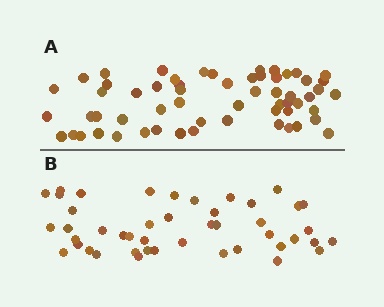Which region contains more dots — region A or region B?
Region A (the top region) has more dots.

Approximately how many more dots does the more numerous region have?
Region A has approximately 15 more dots than region B.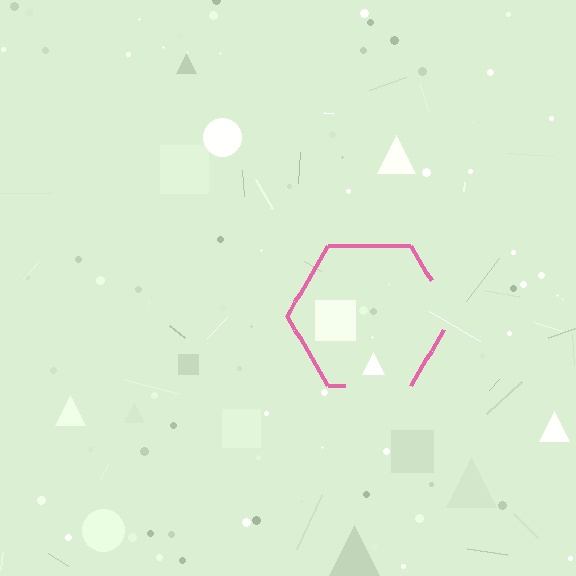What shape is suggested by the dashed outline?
The dashed outline suggests a hexagon.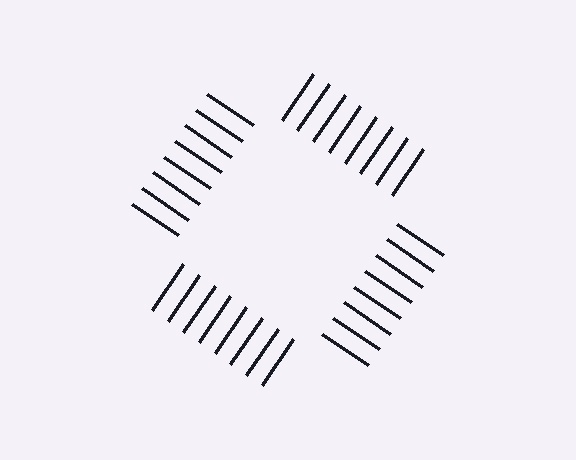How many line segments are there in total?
32 — 8 along each of the 4 edges.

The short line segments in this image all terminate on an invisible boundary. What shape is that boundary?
An illusory square — the line segments terminate on its edges but no continuous stroke is drawn.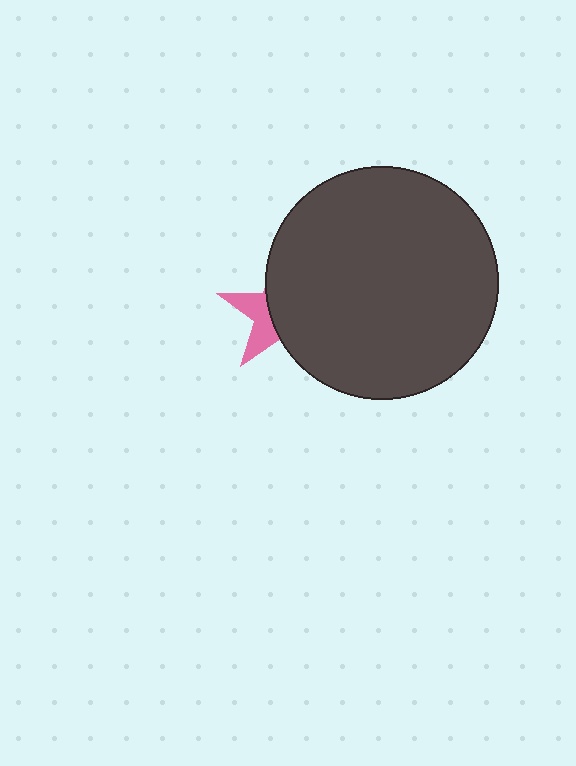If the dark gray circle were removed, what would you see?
You would see the complete pink star.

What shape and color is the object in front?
The object in front is a dark gray circle.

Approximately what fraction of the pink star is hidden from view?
Roughly 65% of the pink star is hidden behind the dark gray circle.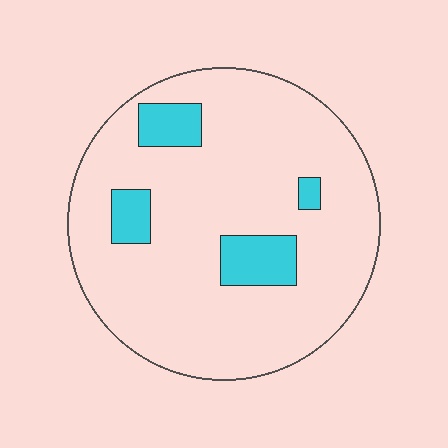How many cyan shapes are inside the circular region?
4.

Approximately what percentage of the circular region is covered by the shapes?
Approximately 15%.